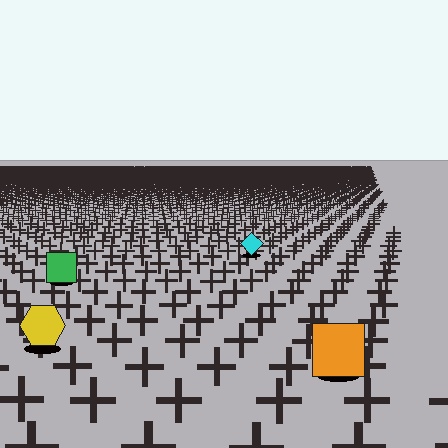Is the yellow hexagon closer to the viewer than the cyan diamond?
Yes. The yellow hexagon is closer — you can tell from the texture gradient: the ground texture is coarser near it.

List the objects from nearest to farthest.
From nearest to farthest: the orange square, the yellow hexagon, the green square, the cyan diamond.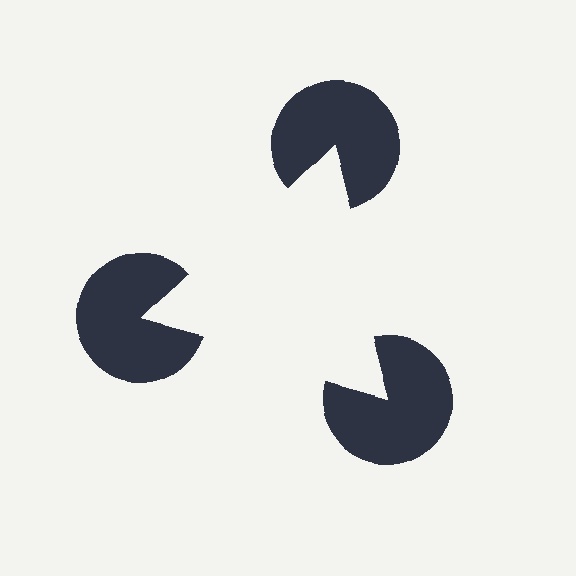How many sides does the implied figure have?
3 sides.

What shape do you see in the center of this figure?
An illusory triangle — its edges are inferred from the aligned wedge cuts in the pac-man discs, not physically drawn.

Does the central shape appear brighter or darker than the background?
It typically appears slightly brighter than the background, even though no actual brightness change is drawn.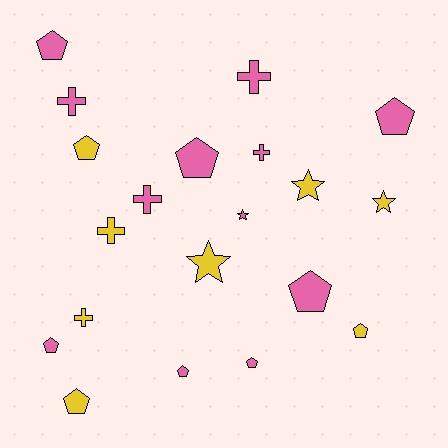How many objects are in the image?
There are 20 objects.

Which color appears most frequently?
Pink, with 12 objects.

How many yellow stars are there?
There are 3 yellow stars.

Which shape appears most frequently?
Pentagon, with 10 objects.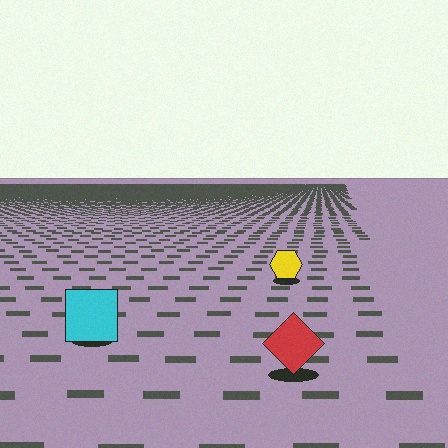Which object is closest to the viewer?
The red diamond is closest. The texture marks near it are larger and more spread out.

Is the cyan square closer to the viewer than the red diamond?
No. The red diamond is closer — you can tell from the texture gradient: the ground texture is coarser near it.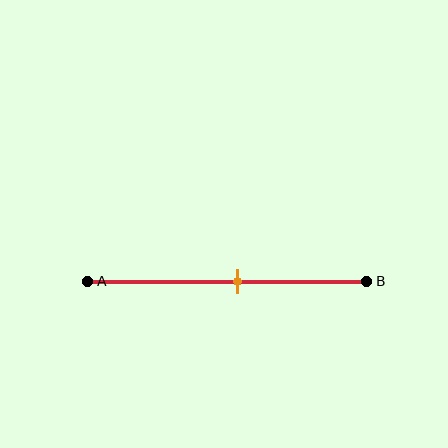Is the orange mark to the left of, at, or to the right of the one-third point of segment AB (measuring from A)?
The orange mark is to the right of the one-third point of segment AB.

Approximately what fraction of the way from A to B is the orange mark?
The orange mark is approximately 55% of the way from A to B.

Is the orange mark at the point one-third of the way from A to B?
No, the mark is at about 55% from A, not at the 33% one-third point.